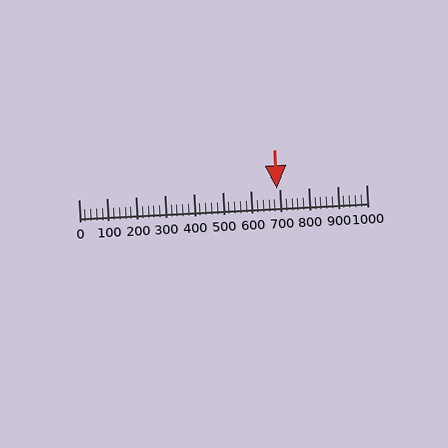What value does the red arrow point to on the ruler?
The red arrow points to approximately 689.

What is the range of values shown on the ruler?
The ruler shows values from 0 to 1000.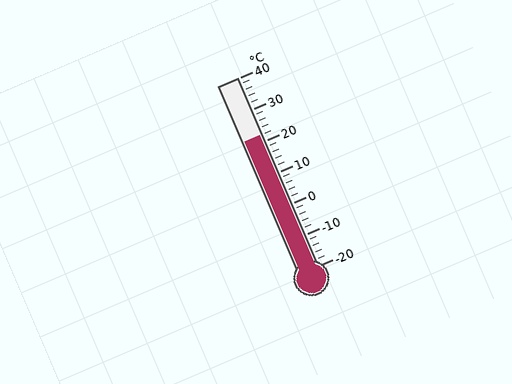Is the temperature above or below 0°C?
The temperature is above 0°C.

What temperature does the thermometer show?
The thermometer shows approximately 22°C.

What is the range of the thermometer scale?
The thermometer scale ranges from -20°C to 40°C.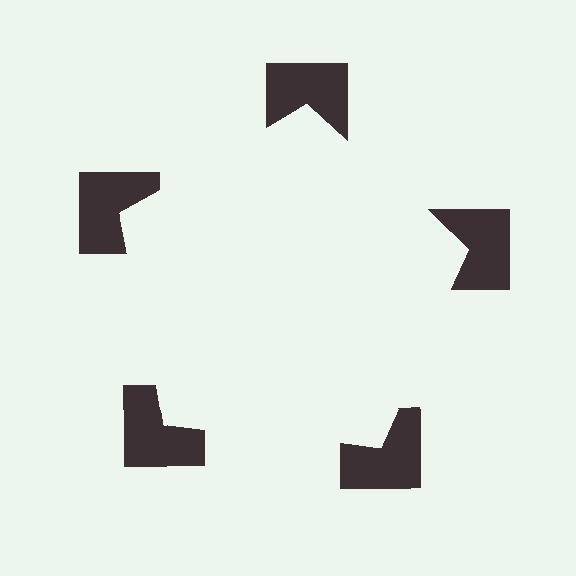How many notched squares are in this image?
There are 5 — one at each vertex of the illusory pentagon.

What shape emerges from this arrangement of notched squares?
An illusory pentagon — its edges are inferred from the aligned wedge cuts in the notched squares, not physically drawn.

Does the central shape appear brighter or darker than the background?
It typically appears slightly brighter than the background, even though no actual brightness change is drawn.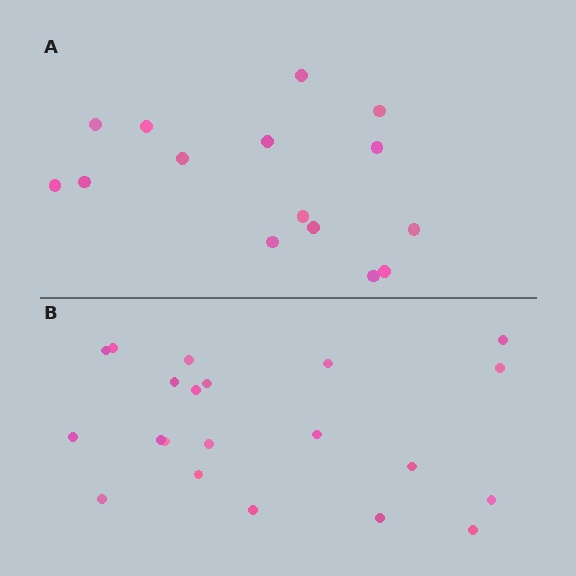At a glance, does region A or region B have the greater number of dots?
Region B (the bottom region) has more dots.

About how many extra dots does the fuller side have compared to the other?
Region B has about 6 more dots than region A.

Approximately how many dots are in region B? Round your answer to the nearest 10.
About 20 dots. (The exact count is 21, which rounds to 20.)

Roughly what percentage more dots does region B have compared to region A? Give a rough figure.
About 40% more.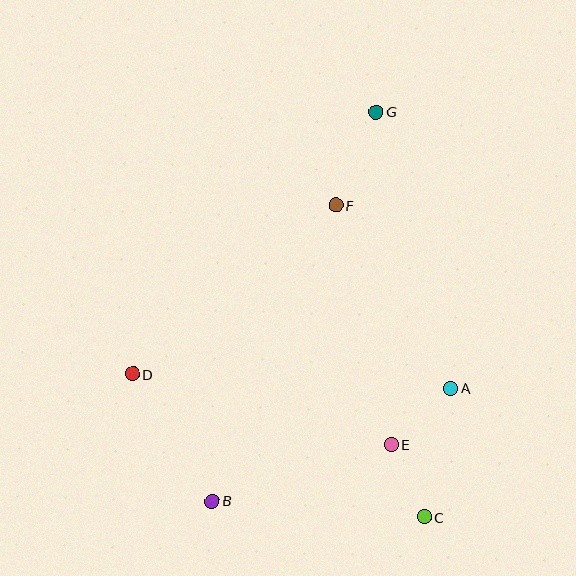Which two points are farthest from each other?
Points B and G are farthest from each other.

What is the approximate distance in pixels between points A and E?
The distance between A and E is approximately 82 pixels.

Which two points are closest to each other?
Points C and E are closest to each other.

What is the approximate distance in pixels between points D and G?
The distance between D and G is approximately 358 pixels.